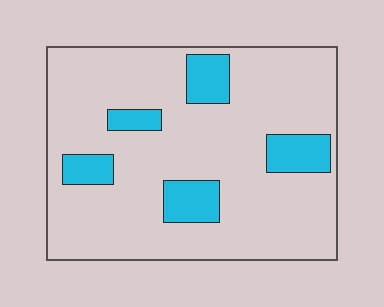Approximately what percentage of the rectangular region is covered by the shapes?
Approximately 15%.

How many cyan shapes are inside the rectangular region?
5.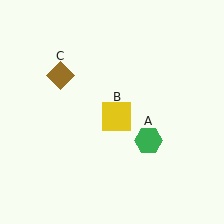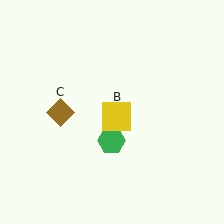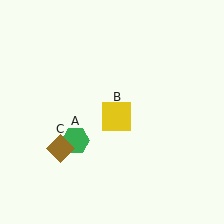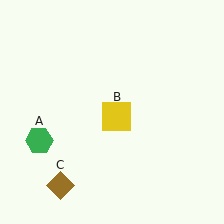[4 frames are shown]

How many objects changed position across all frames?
2 objects changed position: green hexagon (object A), brown diamond (object C).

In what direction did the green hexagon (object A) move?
The green hexagon (object A) moved left.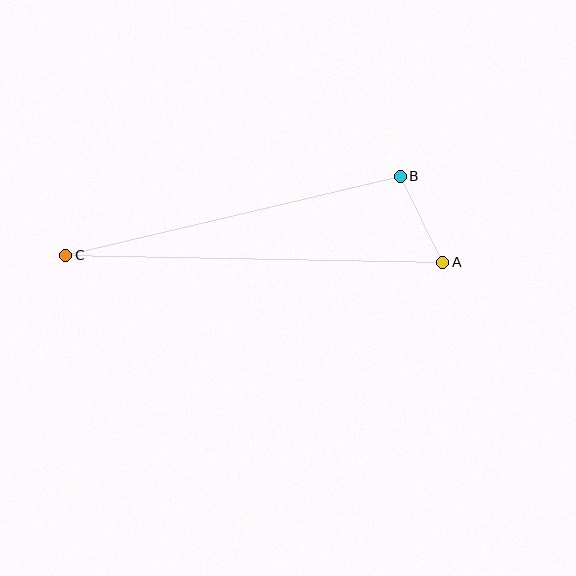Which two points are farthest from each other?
Points A and C are farthest from each other.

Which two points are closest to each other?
Points A and B are closest to each other.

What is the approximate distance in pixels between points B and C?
The distance between B and C is approximately 344 pixels.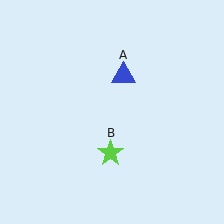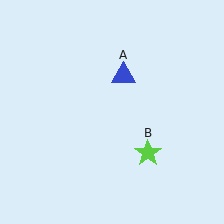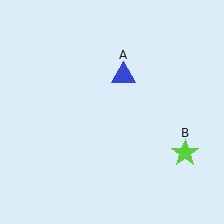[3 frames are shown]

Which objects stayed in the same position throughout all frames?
Blue triangle (object A) remained stationary.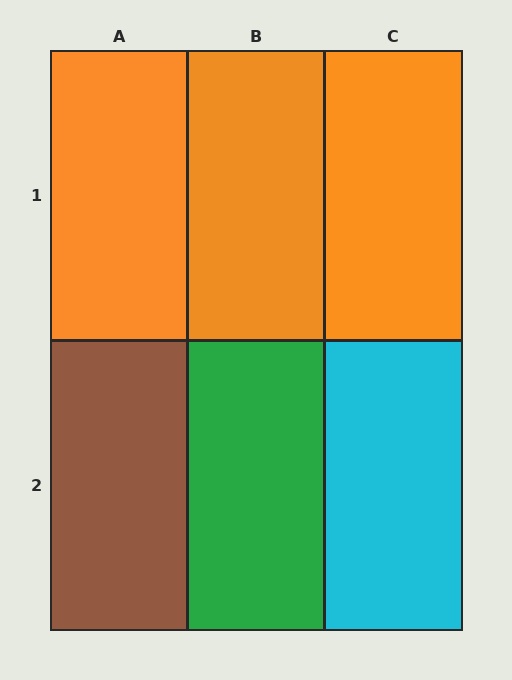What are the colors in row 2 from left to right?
Brown, green, cyan.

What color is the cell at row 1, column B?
Orange.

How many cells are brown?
1 cell is brown.